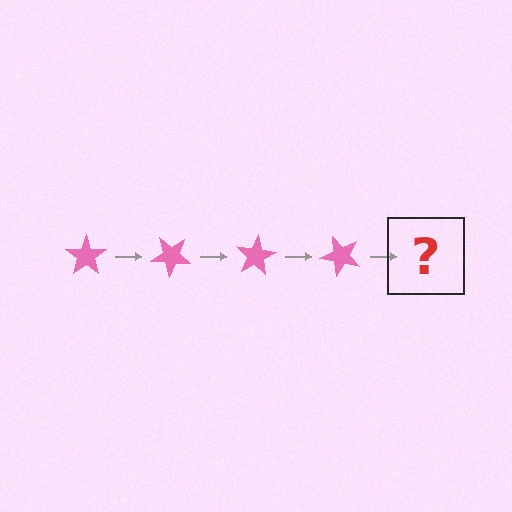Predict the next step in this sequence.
The next step is a pink star rotated 160 degrees.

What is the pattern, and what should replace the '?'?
The pattern is that the star rotates 40 degrees each step. The '?' should be a pink star rotated 160 degrees.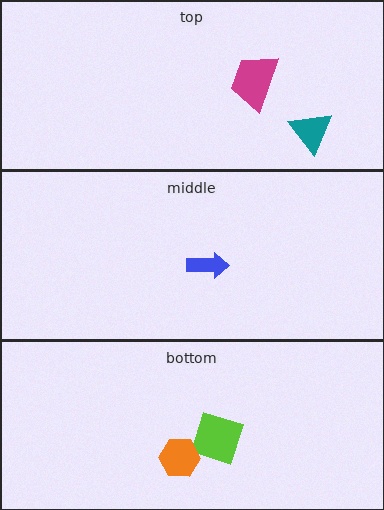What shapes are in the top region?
The teal triangle, the magenta trapezoid.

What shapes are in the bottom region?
The lime diamond, the orange hexagon.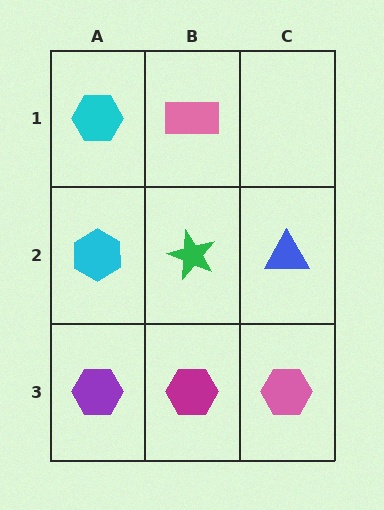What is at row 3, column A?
A purple hexagon.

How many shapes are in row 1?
2 shapes.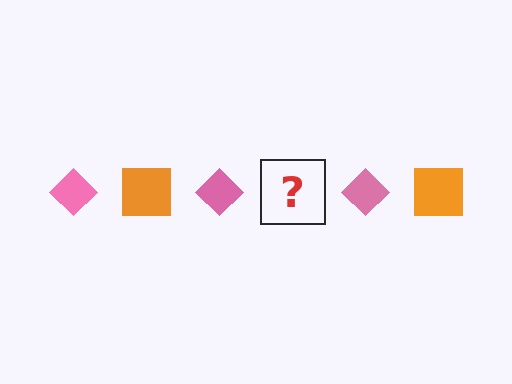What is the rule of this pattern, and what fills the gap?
The rule is that the pattern alternates between pink diamond and orange square. The gap should be filled with an orange square.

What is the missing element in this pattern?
The missing element is an orange square.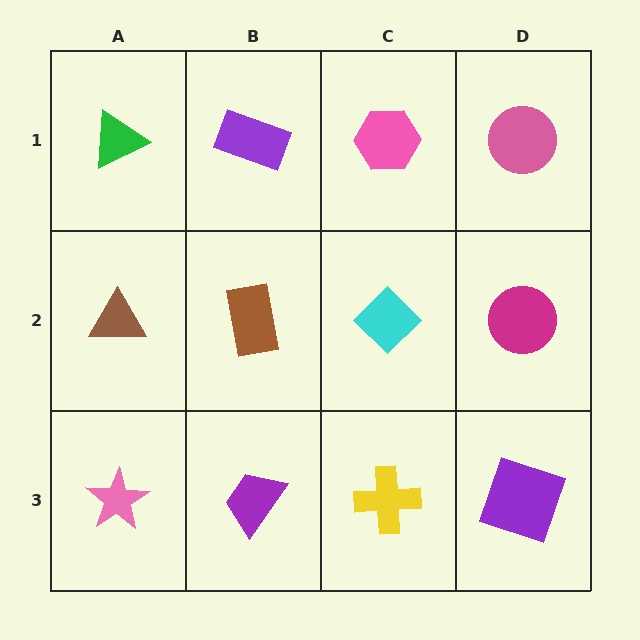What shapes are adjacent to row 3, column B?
A brown rectangle (row 2, column B), a pink star (row 3, column A), a yellow cross (row 3, column C).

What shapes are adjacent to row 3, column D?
A magenta circle (row 2, column D), a yellow cross (row 3, column C).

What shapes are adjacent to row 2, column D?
A pink circle (row 1, column D), a purple square (row 3, column D), a cyan diamond (row 2, column C).